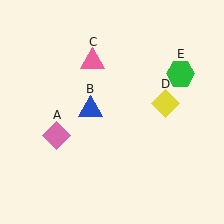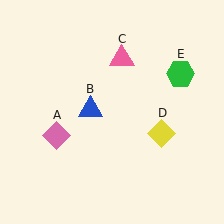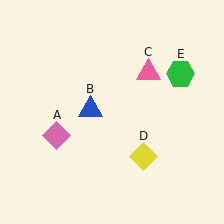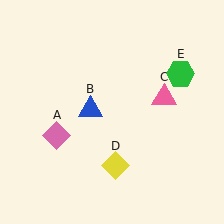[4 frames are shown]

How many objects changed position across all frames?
2 objects changed position: pink triangle (object C), yellow diamond (object D).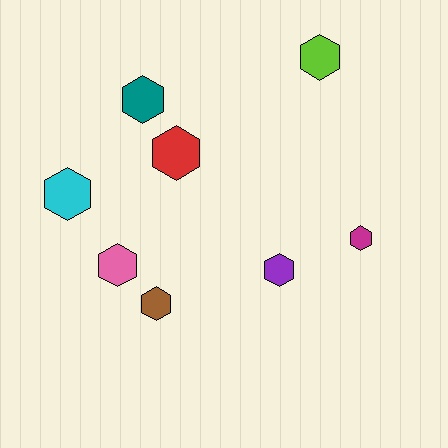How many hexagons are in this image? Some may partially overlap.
There are 8 hexagons.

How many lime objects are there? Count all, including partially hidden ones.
There is 1 lime object.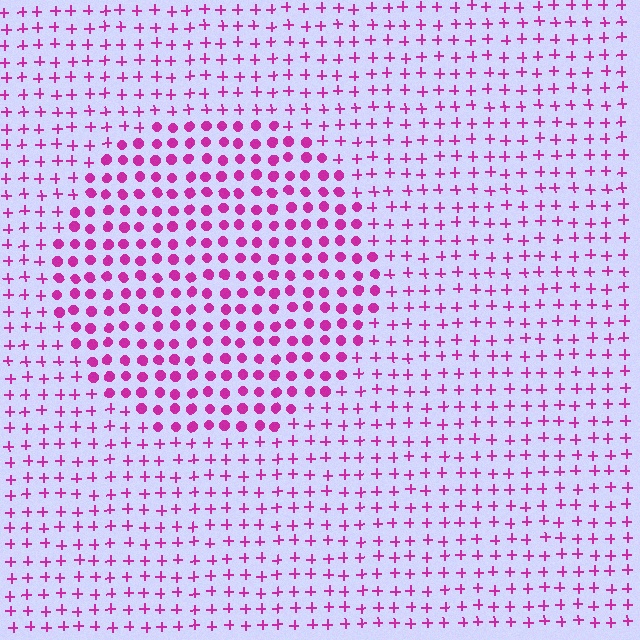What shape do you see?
I see a circle.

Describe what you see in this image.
The image is filled with small magenta elements arranged in a uniform grid. A circle-shaped region contains circles, while the surrounding area contains plus signs. The boundary is defined purely by the change in element shape.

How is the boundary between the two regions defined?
The boundary is defined by a change in element shape: circles inside vs. plus signs outside. All elements share the same color and spacing.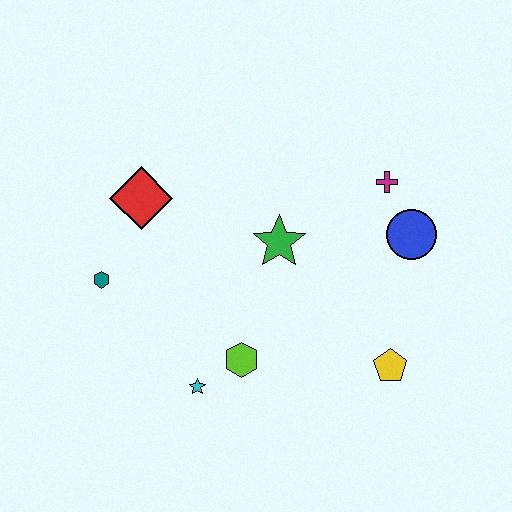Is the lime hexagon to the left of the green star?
Yes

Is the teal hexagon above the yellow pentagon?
Yes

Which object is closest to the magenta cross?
The blue circle is closest to the magenta cross.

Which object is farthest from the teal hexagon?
The blue circle is farthest from the teal hexagon.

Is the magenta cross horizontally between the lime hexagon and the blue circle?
Yes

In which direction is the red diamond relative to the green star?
The red diamond is to the left of the green star.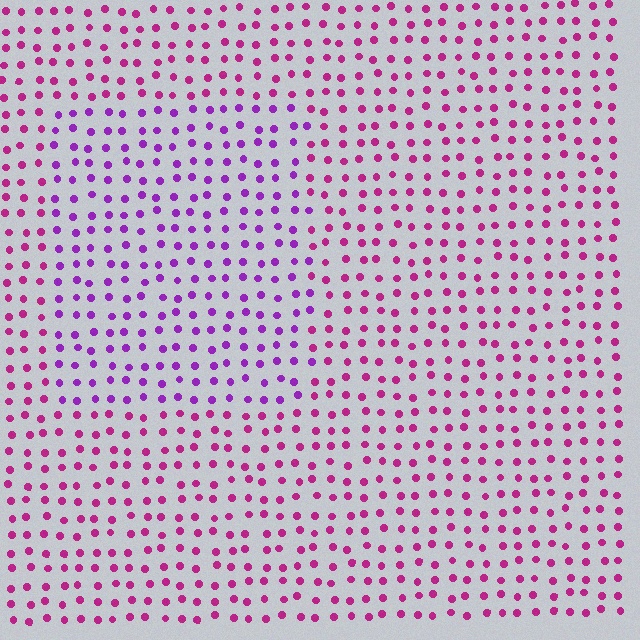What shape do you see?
I see a rectangle.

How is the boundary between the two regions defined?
The boundary is defined purely by a slight shift in hue (about 35 degrees). Spacing, size, and orientation are identical on both sides.